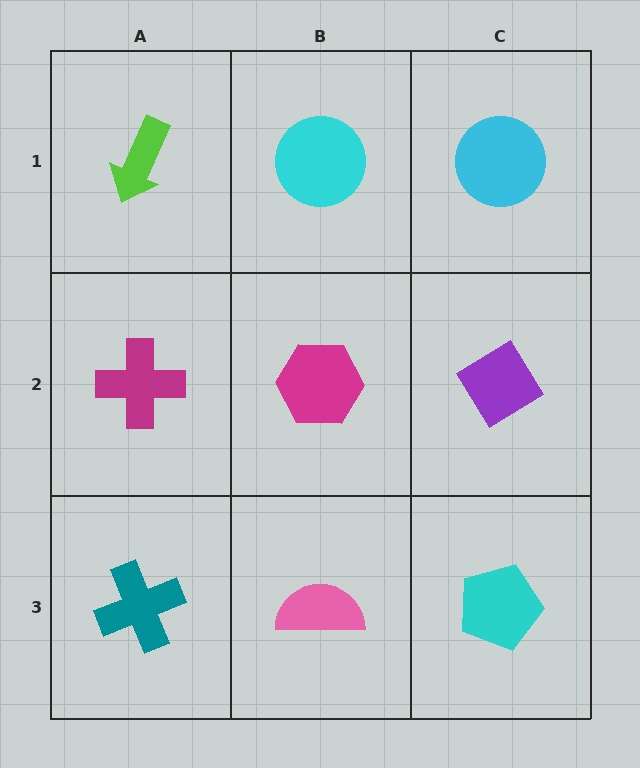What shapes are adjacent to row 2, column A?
A lime arrow (row 1, column A), a teal cross (row 3, column A), a magenta hexagon (row 2, column B).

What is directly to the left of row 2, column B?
A magenta cross.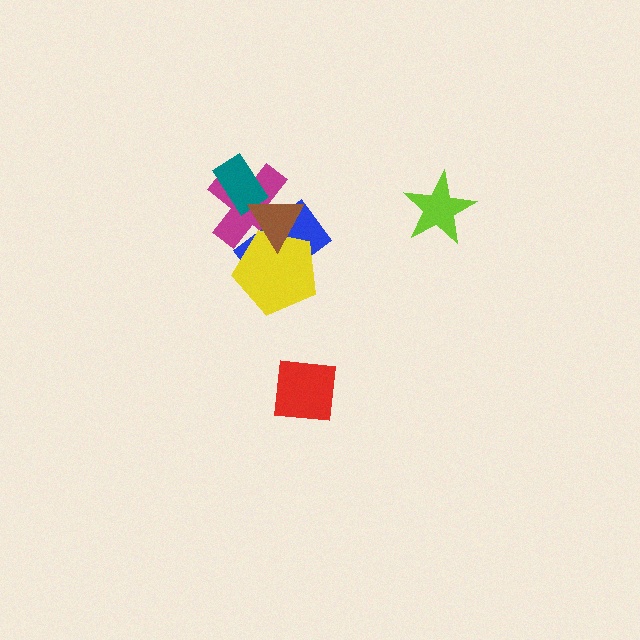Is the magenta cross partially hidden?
Yes, it is partially covered by another shape.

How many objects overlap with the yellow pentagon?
3 objects overlap with the yellow pentagon.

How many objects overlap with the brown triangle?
4 objects overlap with the brown triangle.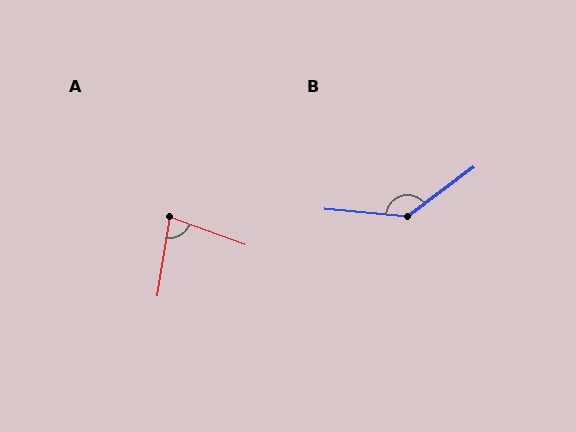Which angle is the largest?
B, at approximately 138 degrees.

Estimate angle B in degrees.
Approximately 138 degrees.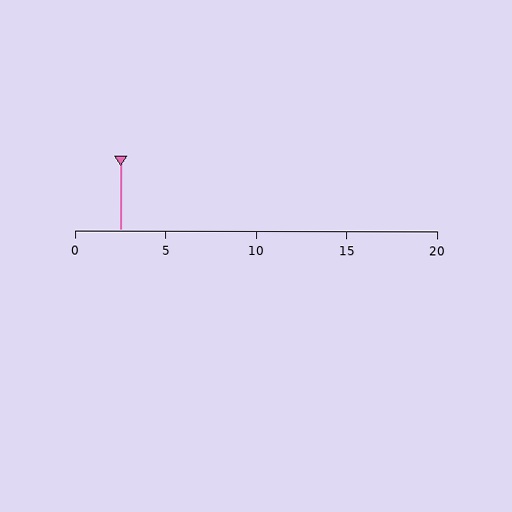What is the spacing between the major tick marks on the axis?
The major ticks are spaced 5 apart.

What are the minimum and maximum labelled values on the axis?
The axis runs from 0 to 20.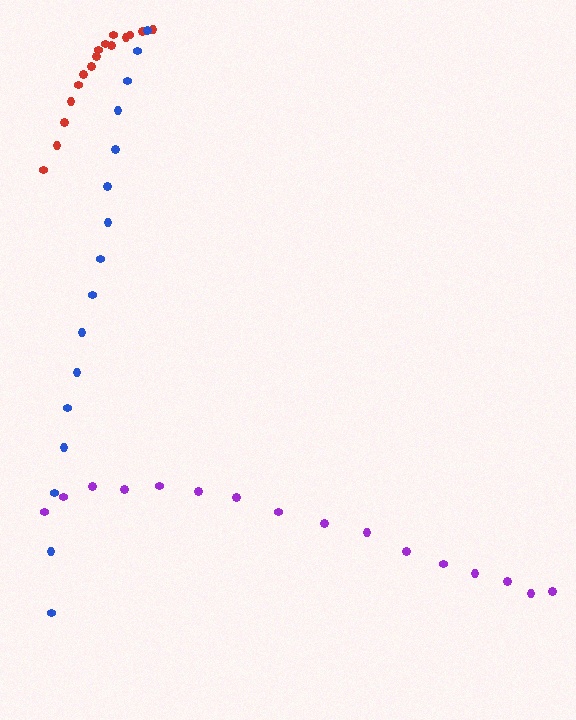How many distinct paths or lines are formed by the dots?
There are 3 distinct paths.